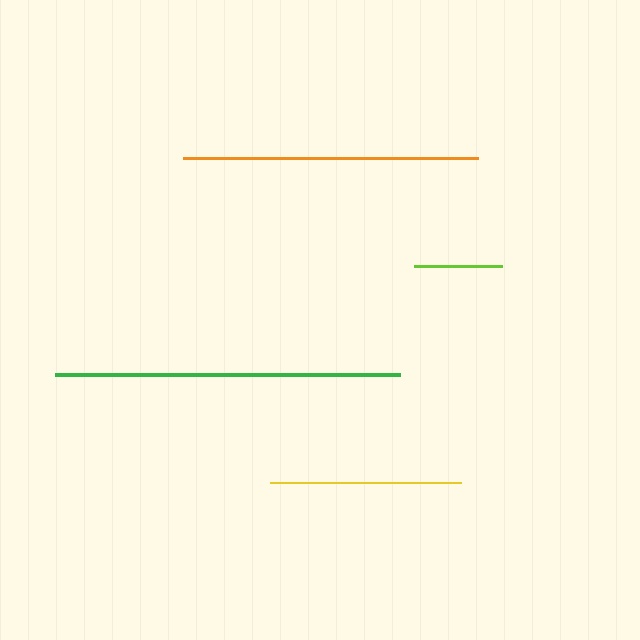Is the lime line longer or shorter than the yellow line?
The yellow line is longer than the lime line.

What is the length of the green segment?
The green segment is approximately 346 pixels long.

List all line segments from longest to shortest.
From longest to shortest: green, orange, yellow, lime.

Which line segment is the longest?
The green line is the longest at approximately 346 pixels.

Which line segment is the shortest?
The lime line is the shortest at approximately 88 pixels.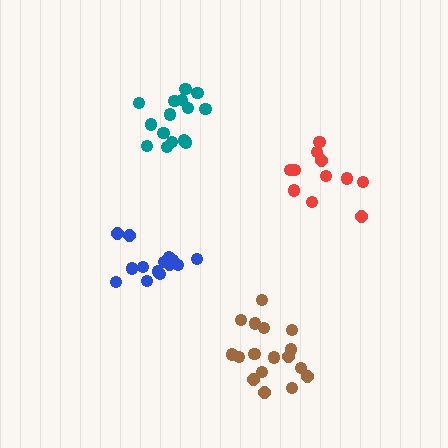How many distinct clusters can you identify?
There are 4 distinct clusters.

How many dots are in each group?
Group 1: 11 dots, Group 2: 15 dots, Group 3: 17 dots, Group 4: 15 dots (58 total).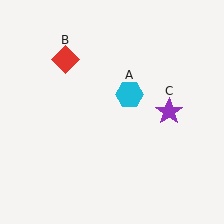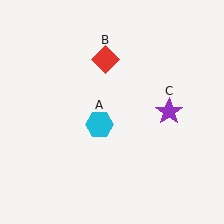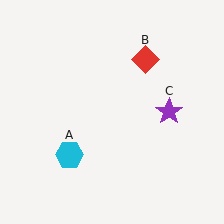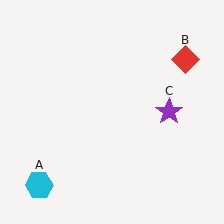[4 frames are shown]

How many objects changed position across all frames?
2 objects changed position: cyan hexagon (object A), red diamond (object B).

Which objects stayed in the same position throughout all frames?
Purple star (object C) remained stationary.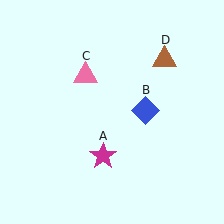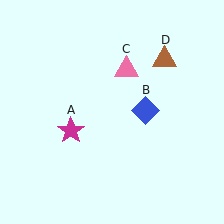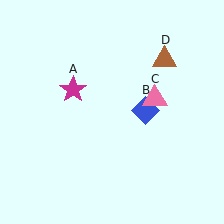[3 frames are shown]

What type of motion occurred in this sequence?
The magenta star (object A), pink triangle (object C) rotated clockwise around the center of the scene.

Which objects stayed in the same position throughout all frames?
Blue diamond (object B) and brown triangle (object D) remained stationary.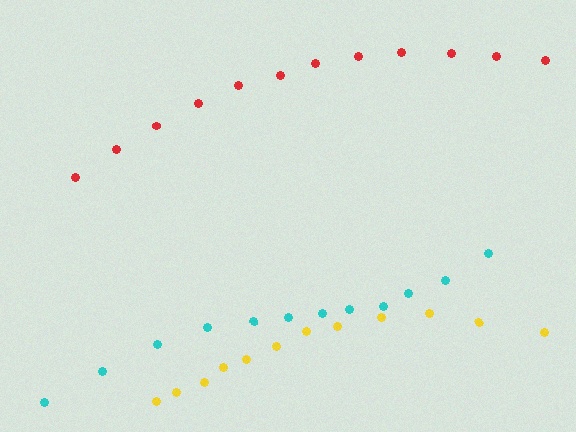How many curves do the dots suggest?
There are 3 distinct paths.